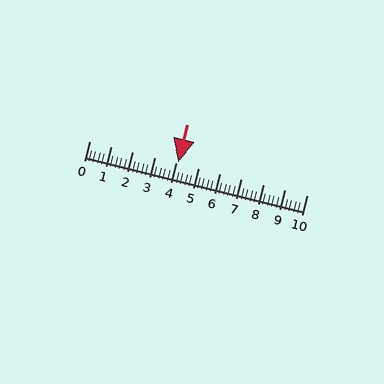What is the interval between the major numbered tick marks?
The major tick marks are spaced 1 units apart.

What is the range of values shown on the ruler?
The ruler shows values from 0 to 10.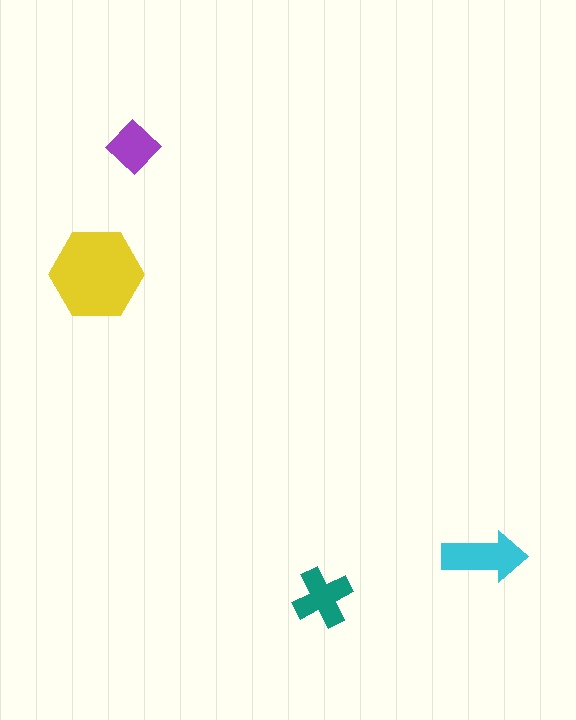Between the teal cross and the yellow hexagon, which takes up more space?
The yellow hexagon.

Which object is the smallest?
The purple diamond.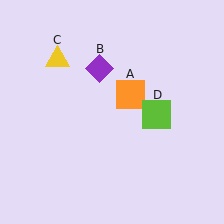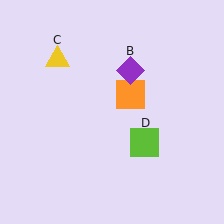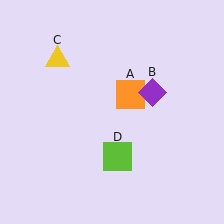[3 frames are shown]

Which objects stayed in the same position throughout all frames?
Orange square (object A) and yellow triangle (object C) remained stationary.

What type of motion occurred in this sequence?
The purple diamond (object B), lime square (object D) rotated clockwise around the center of the scene.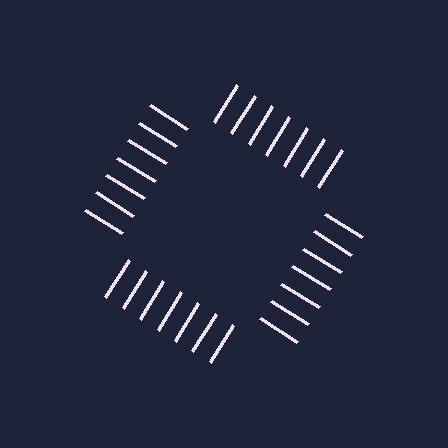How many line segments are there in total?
28 — 7 along each of the 4 edges.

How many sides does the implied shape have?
4 sides — the line-ends trace a square.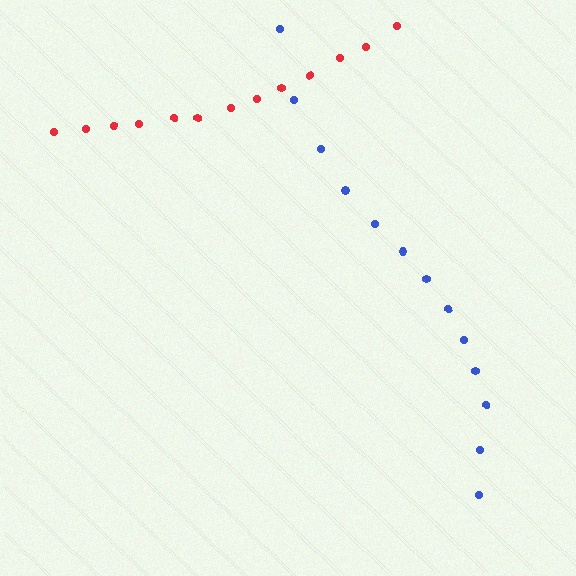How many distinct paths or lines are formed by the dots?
There are 2 distinct paths.